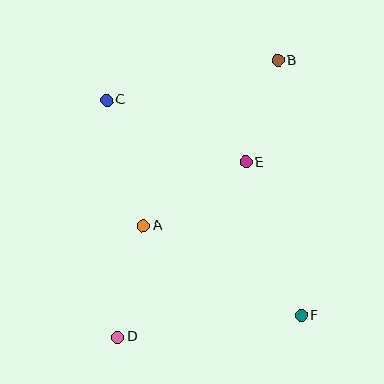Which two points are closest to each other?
Points B and E are closest to each other.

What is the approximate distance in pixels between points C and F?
The distance between C and F is approximately 290 pixels.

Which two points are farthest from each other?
Points B and D are farthest from each other.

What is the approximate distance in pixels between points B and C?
The distance between B and C is approximately 176 pixels.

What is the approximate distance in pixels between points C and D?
The distance between C and D is approximately 237 pixels.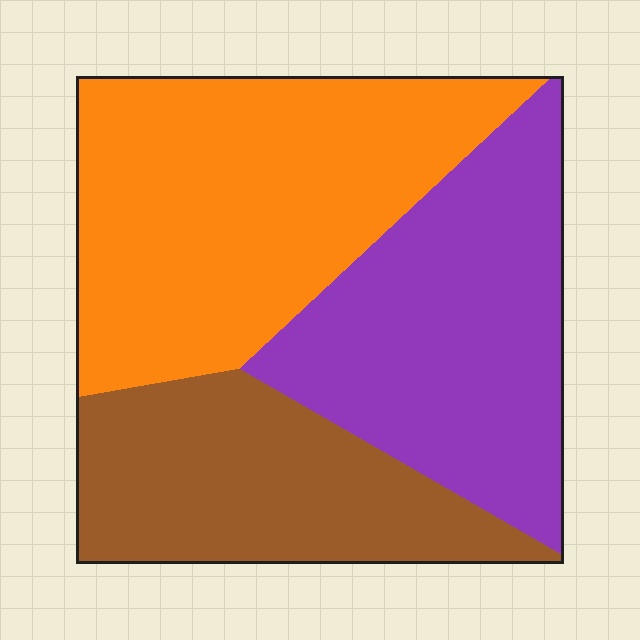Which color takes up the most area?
Orange, at roughly 40%.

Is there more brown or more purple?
Purple.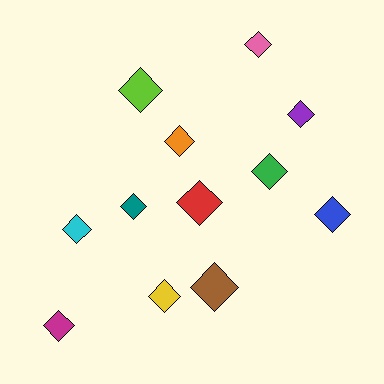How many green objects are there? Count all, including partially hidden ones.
There is 1 green object.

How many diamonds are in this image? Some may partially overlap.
There are 12 diamonds.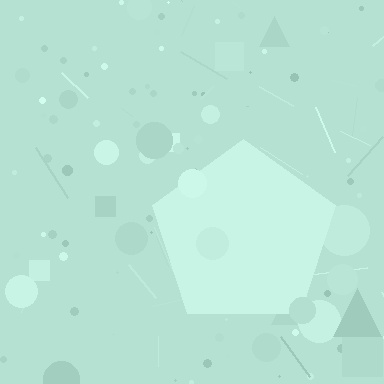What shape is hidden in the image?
A pentagon is hidden in the image.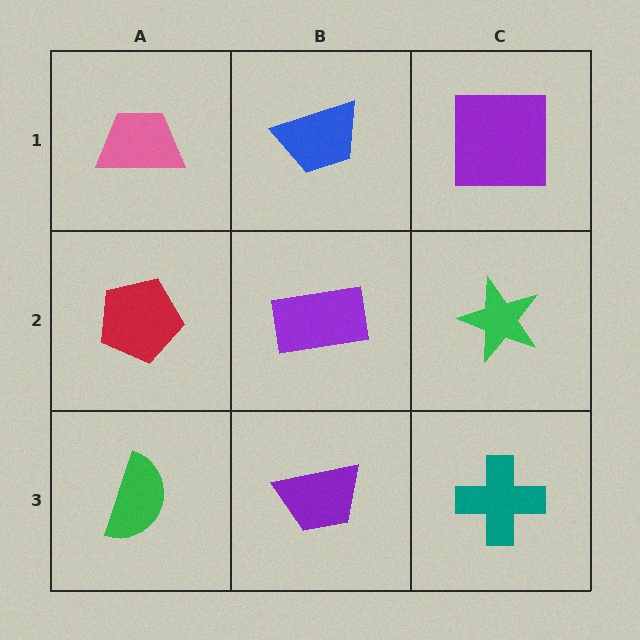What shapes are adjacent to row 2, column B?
A blue trapezoid (row 1, column B), a purple trapezoid (row 3, column B), a red pentagon (row 2, column A), a green star (row 2, column C).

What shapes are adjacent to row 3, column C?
A green star (row 2, column C), a purple trapezoid (row 3, column B).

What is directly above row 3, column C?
A green star.